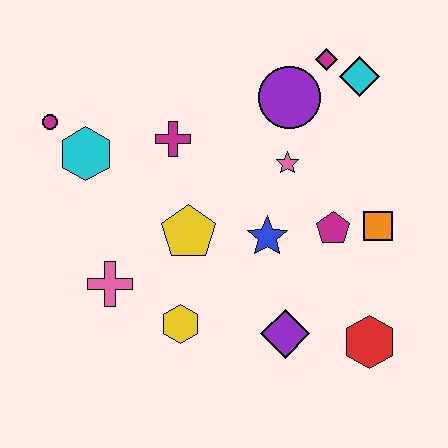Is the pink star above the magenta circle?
No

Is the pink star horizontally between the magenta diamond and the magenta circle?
Yes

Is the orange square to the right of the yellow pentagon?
Yes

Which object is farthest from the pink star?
The magenta circle is farthest from the pink star.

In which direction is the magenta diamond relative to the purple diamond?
The magenta diamond is above the purple diamond.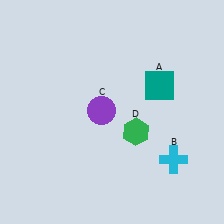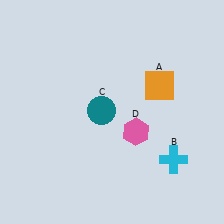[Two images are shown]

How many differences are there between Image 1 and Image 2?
There are 3 differences between the two images.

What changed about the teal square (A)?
In Image 1, A is teal. In Image 2, it changed to orange.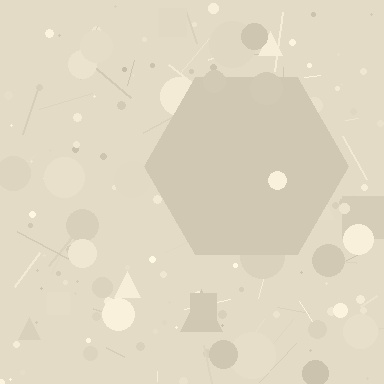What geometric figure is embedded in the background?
A hexagon is embedded in the background.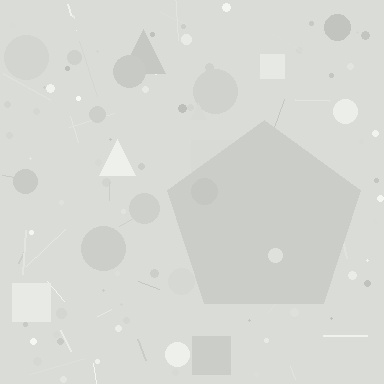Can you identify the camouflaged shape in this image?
The camouflaged shape is a pentagon.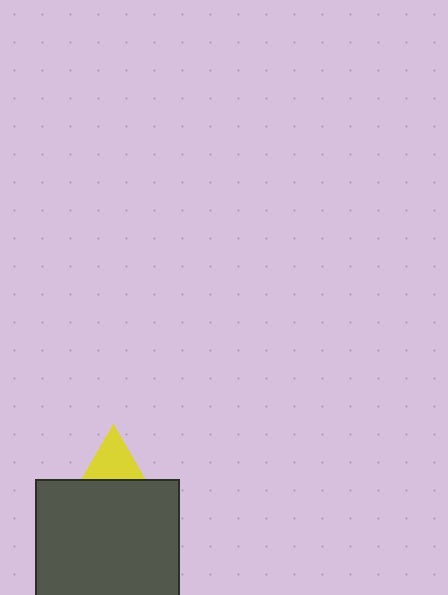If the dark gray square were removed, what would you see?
You would see the complete yellow triangle.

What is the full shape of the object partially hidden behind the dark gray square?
The partially hidden object is a yellow triangle.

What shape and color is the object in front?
The object in front is a dark gray square.